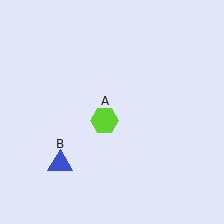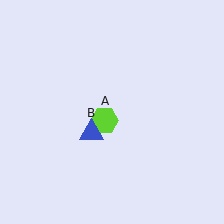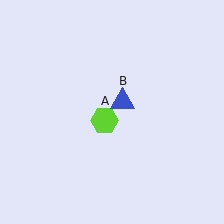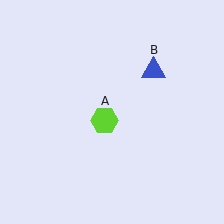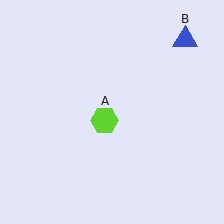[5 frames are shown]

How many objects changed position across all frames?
1 object changed position: blue triangle (object B).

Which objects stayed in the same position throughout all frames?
Lime hexagon (object A) remained stationary.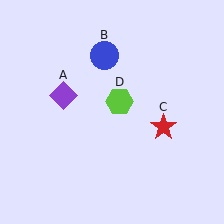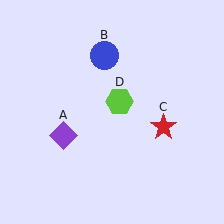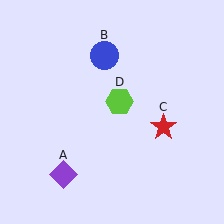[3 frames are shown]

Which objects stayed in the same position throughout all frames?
Blue circle (object B) and red star (object C) and lime hexagon (object D) remained stationary.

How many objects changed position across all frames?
1 object changed position: purple diamond (object A).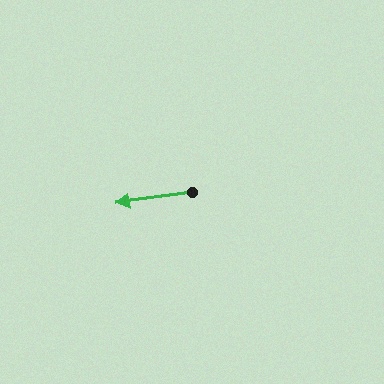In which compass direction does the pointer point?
West.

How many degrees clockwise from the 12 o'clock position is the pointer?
Approximately 262 degrees.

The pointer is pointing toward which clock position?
Roughly 9 o'clock.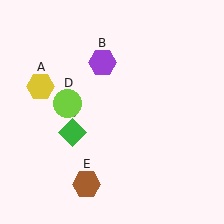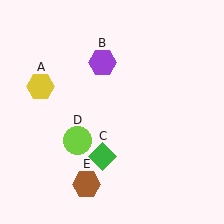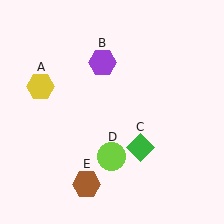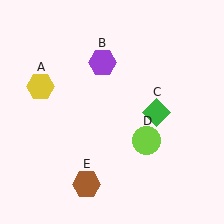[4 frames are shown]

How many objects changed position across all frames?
2 objects changed position: green diamond (object C), lime circle (object D).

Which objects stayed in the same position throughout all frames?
Yellow hexagon (object A) and purple hexagon (object B) and brown hexagon (object E) remained stationary.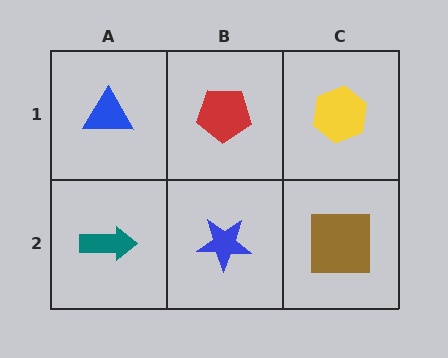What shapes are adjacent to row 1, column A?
A teal arrow (row 2, column A), a red pentagon (row 1, column B).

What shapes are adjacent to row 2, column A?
A blue triangle (row 1, column A), a blue star (row 2, column B).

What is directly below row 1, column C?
A brown square.